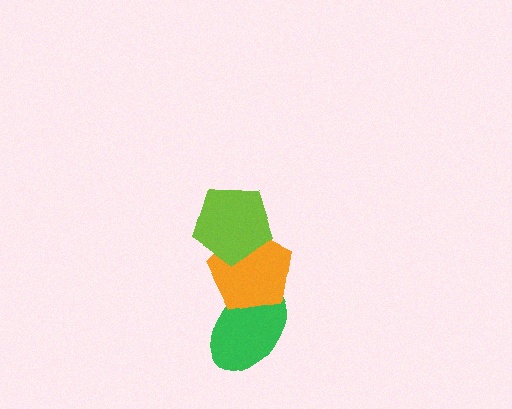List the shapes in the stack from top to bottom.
From top to bottom: the lime pentagon, the orange pentagon, the green ellipse.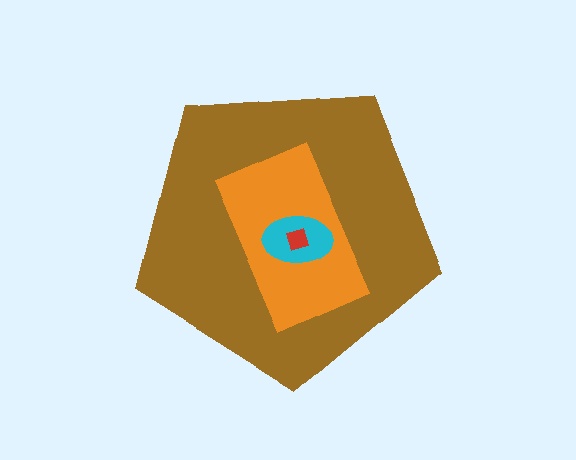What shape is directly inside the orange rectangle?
The cyan ellipse.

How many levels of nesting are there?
4.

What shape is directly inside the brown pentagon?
The orange rectangle.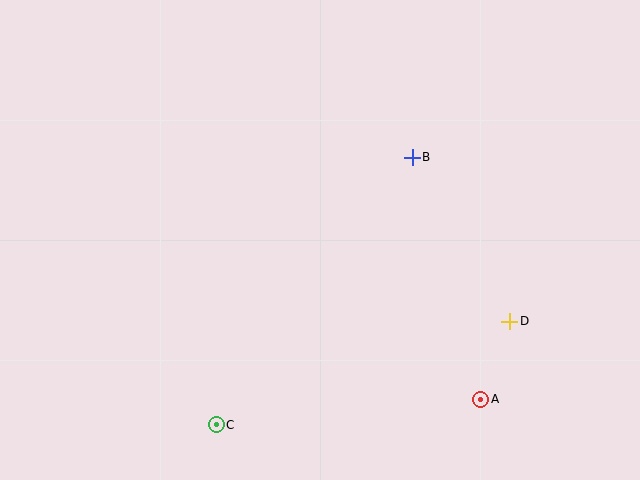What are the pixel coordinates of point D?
Point D is at (510, 321).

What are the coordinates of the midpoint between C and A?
The midpoint between C and A is at (349, 412).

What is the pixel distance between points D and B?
The distance between D and B is 191 pixels.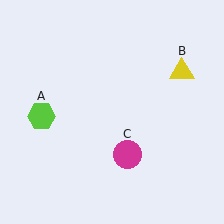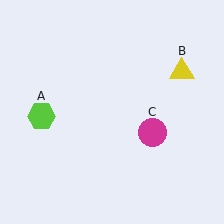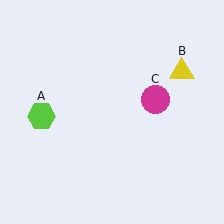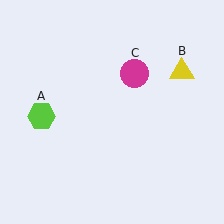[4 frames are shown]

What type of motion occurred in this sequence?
The magenta circle (object C) rotated counterclockwise around the center of the scene.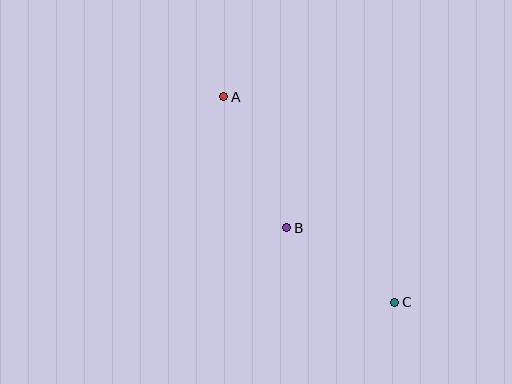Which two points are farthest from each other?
Points A and C are farthest from each other.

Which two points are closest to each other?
Points B and C are closest to each other.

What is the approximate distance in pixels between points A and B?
The distance between A and B is approximately 145 pixels.